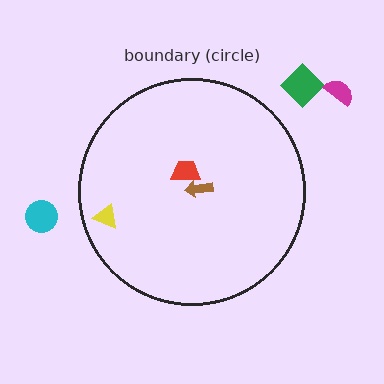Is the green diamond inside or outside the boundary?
Outside.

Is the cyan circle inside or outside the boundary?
Outside.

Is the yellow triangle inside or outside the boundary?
Inside.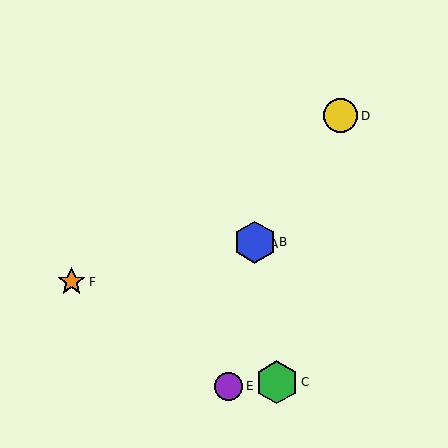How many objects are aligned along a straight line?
3 objects (A, B, D) are aligned along a straight line.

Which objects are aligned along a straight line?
Objects A, B, D are aligned along a straight line.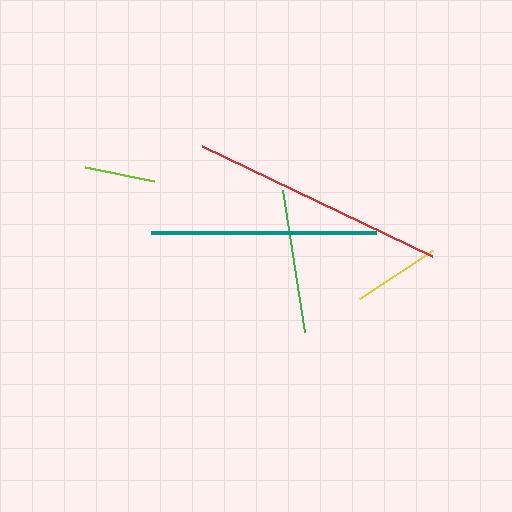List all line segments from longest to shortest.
From longest to shortest: red, teal, green, yellow, lime.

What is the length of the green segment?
The green segment is approximately 144 pixels long.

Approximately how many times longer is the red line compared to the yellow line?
The red line is approximately 2.9 times the length of the yellow line.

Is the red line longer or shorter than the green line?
The red line is longer than the green line.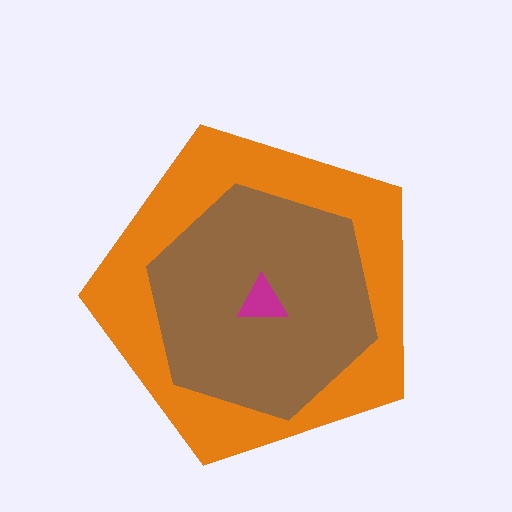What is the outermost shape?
The orange pentagon.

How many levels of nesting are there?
3.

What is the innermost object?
The magenta triangle.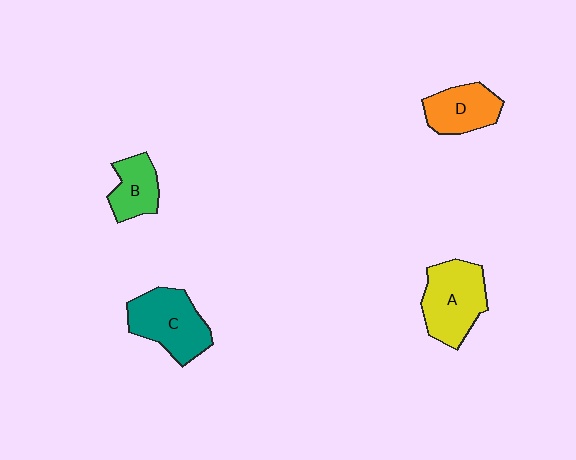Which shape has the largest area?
Shape A (yellow).